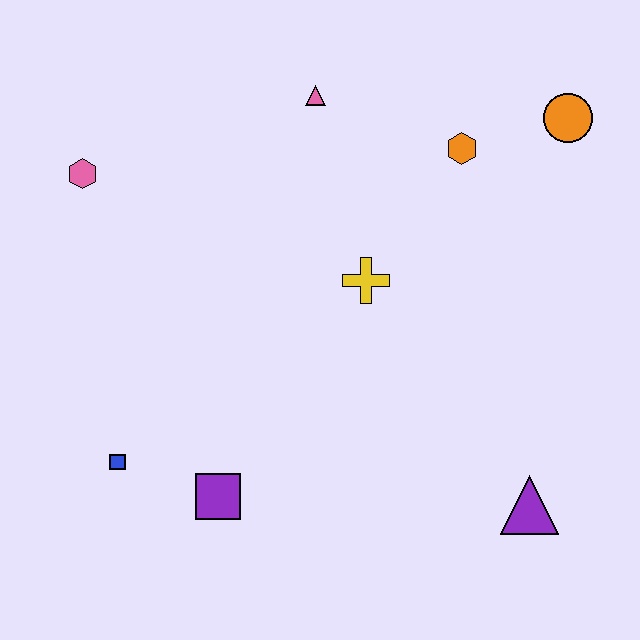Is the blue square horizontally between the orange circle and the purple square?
No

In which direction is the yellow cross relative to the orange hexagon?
The yellow cross is below the orange hexagon.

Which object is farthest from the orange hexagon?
The blue square is farthest from the orange hexagon.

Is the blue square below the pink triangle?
Yes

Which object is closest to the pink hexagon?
The pink triangle is closest to the pink hexagon.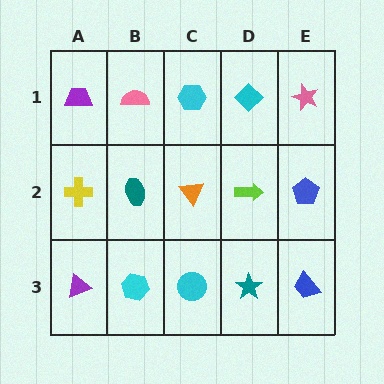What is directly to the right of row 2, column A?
A teal ellipse.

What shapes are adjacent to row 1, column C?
An orange triangle (row 2, column C), a pink semicircle (row 1, column B), a cyan diamond (row 1, column D).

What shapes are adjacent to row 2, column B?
A pink semicircle (row 1, column B), a cyan hexagon (row 3, column B), a yellow cross (row 2, column A), an orange triangle (row 2, column C).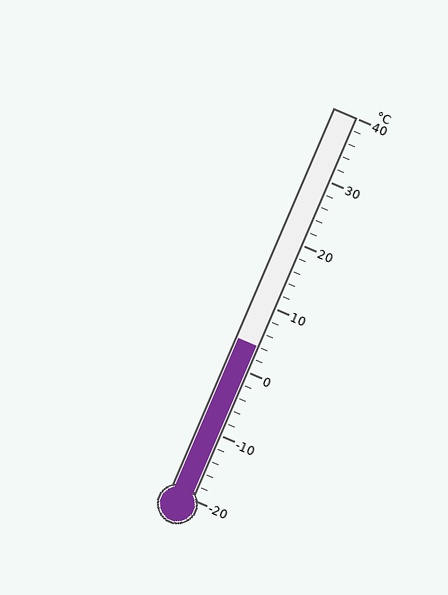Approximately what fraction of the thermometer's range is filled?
The thermometer is filled to approximately 40% of its range.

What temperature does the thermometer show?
The thermometer shows approximately 4°C.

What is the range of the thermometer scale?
The thermometer scale ranges from -20°C to 40°C.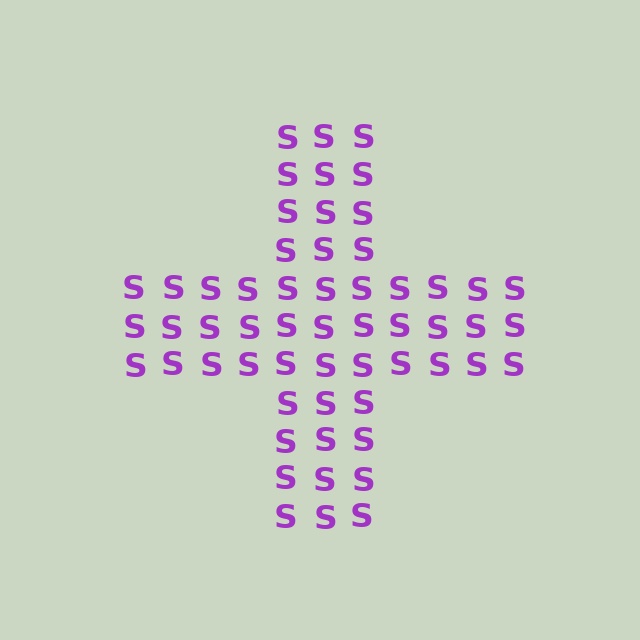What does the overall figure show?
The overall figure shows a cross.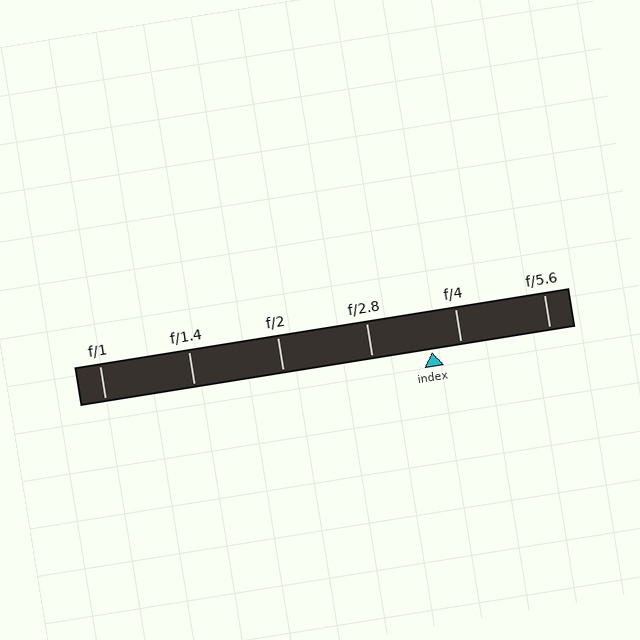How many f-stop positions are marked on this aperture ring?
There are 6 f-stop positions marked.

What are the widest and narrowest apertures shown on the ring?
The widest aperture shown is f/1 and the narrowest is f/5.6.